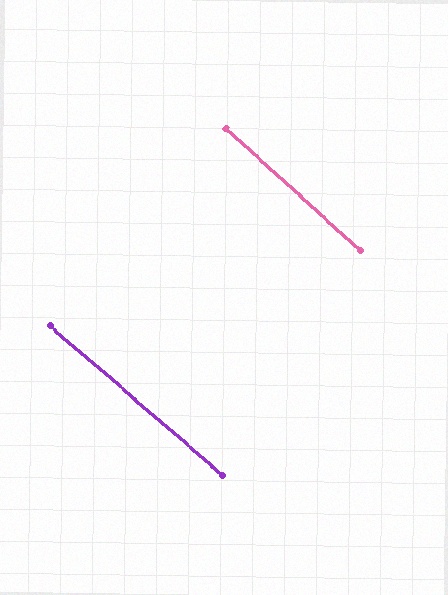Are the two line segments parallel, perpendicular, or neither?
Parallel — their directions differ by only 1.7°.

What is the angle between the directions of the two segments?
Approximately 2 degrees.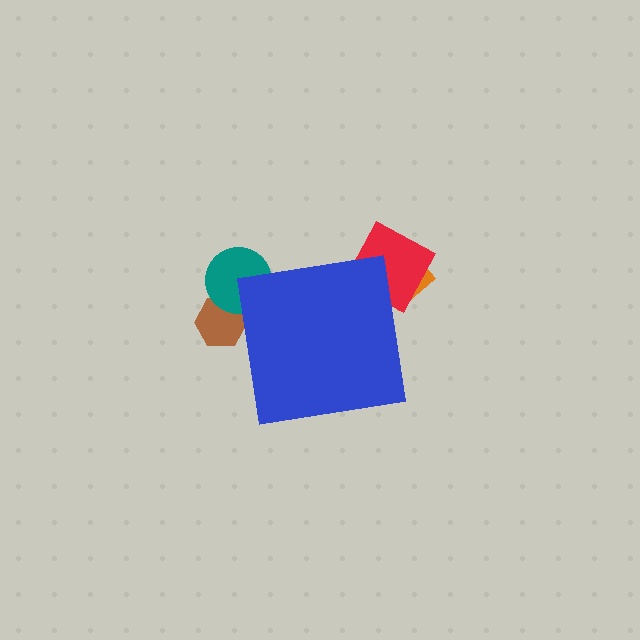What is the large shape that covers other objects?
A blue square.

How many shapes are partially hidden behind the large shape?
4 shapes are partially hidden.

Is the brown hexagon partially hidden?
Yes, the brown hexagon is partially hidden behind the blue square.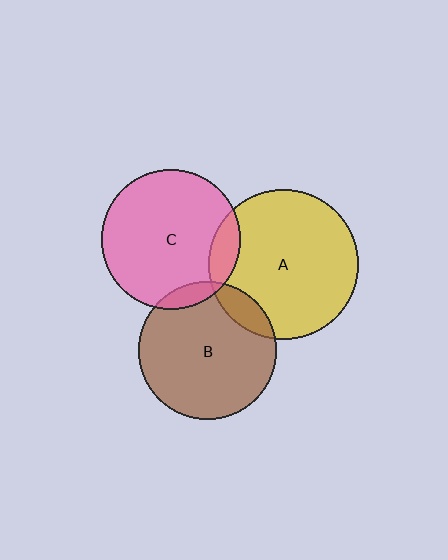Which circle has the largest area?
Circle A (yellow).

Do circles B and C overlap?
Yes.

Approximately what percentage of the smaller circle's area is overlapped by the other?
Approximately 5%.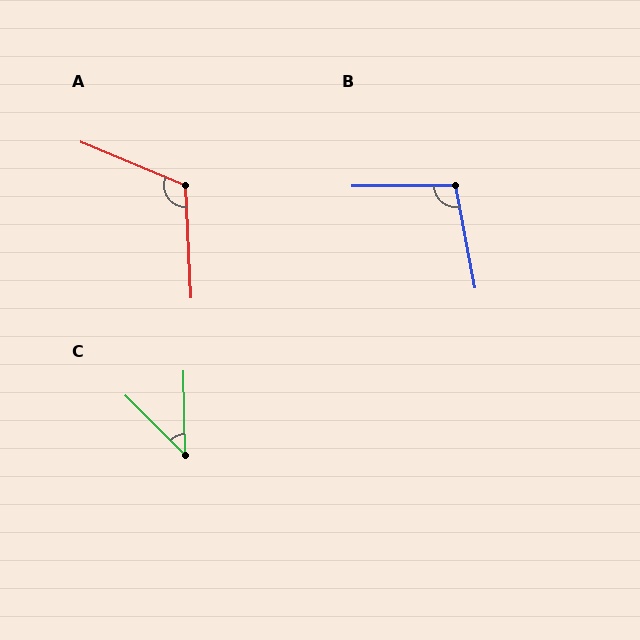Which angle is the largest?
A, at approximately 115 degrees.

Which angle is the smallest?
C, at approximately 44 degrees.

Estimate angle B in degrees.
Approximately 101 degrees.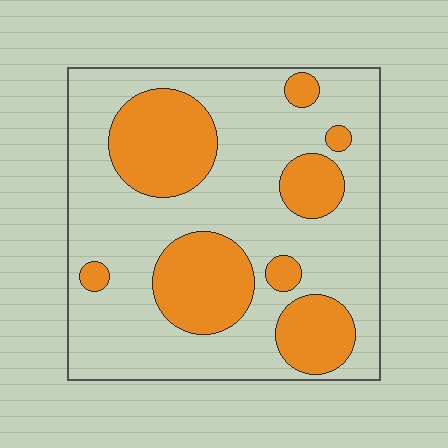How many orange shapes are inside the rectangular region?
8.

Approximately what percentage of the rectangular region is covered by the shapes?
Approximately 30%.